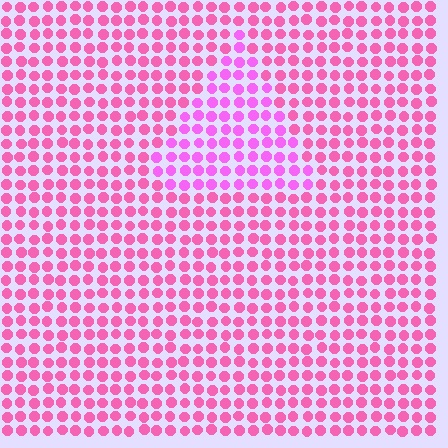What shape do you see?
I see a triangle.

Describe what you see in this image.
The image is filled with small pink elements in a uniform arrangement. A triangle-shaped region is visible where the elements are tinted to a slightly different hue, forming a subtle color boundary.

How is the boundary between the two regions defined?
The boundary is defined purely by a slight shift in hue (about 26 degrees). Spacing, size, and orientation are identical on both sides.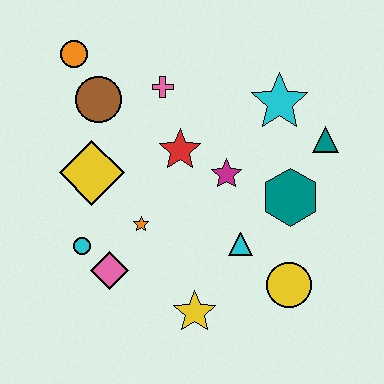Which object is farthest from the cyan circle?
The teal triangle is farthest from the cyan circle.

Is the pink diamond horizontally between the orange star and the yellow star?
No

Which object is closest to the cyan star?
The teal triangle is closest to the cyan star.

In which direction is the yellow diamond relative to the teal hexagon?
The yellow diamond is to the left of the teal hexagon.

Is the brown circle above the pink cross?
No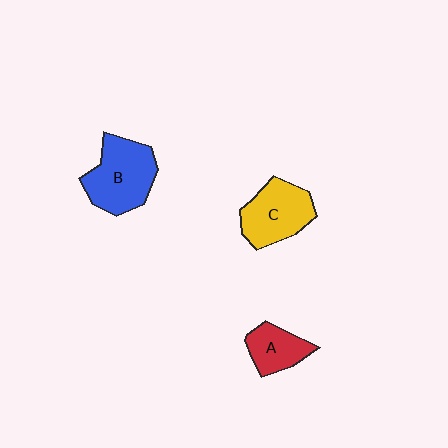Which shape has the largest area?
Shape B (blue).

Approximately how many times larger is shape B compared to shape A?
Approximately 1.8 times.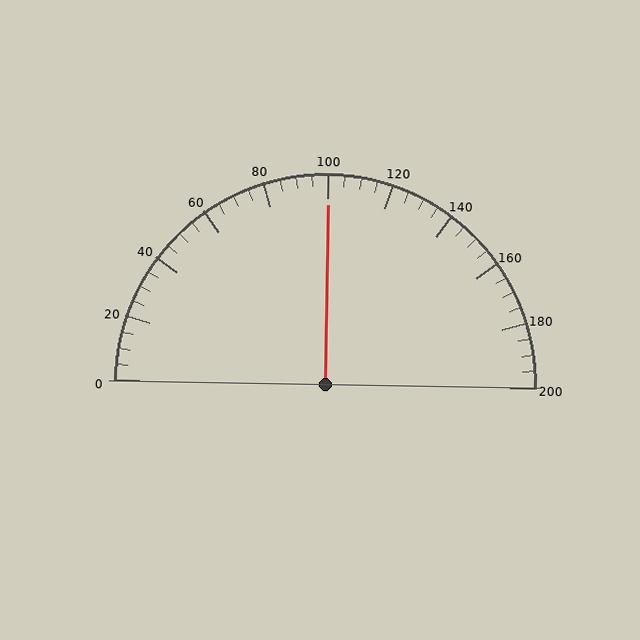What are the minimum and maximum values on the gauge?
The gauge ranges from 0 to 200.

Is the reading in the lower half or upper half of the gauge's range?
The reading is in the upper half of the range (0 to 200).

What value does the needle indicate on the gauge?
The needle indicates approximately 100.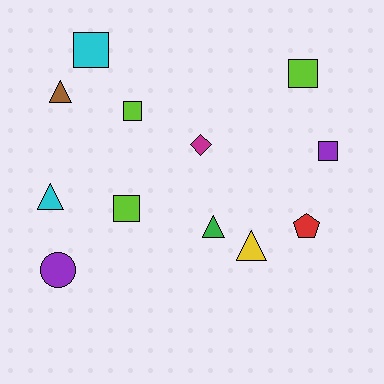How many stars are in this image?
There are no stars.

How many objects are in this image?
There are 12 objects.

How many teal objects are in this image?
There are no teal objects.